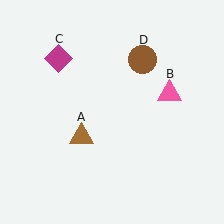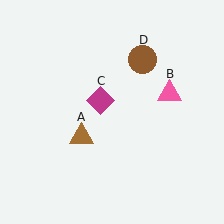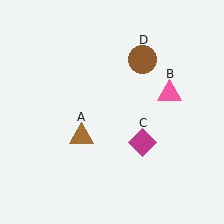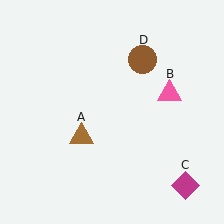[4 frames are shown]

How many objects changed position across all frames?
1 object changed position: magenta diamond (object C).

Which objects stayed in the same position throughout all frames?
Brown triangle (object A) and pink triangle (object B) and brown circle (object D) remained stationary.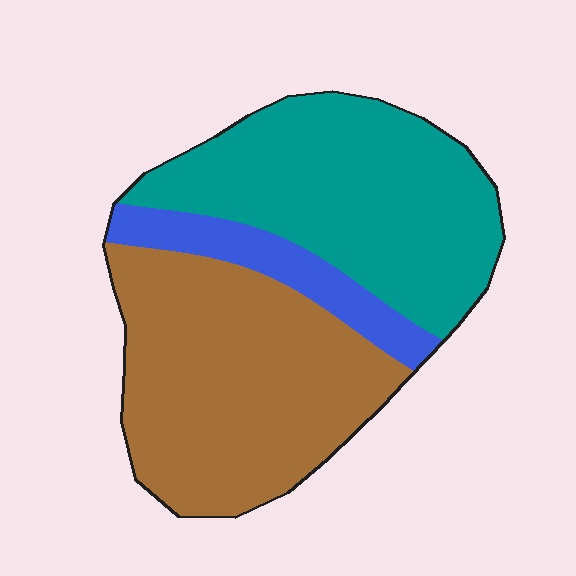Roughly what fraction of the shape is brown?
Brown takes up between a third and a half of the shape.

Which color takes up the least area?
Blue, at roughly 10%.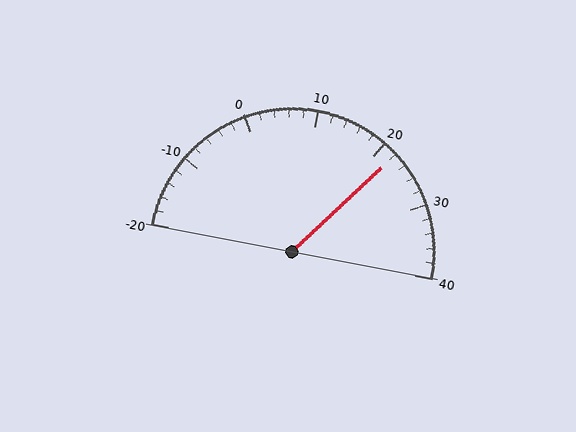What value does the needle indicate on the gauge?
The needle indicates approximately 22.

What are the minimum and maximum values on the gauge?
The gauge ranges from -20 to 40.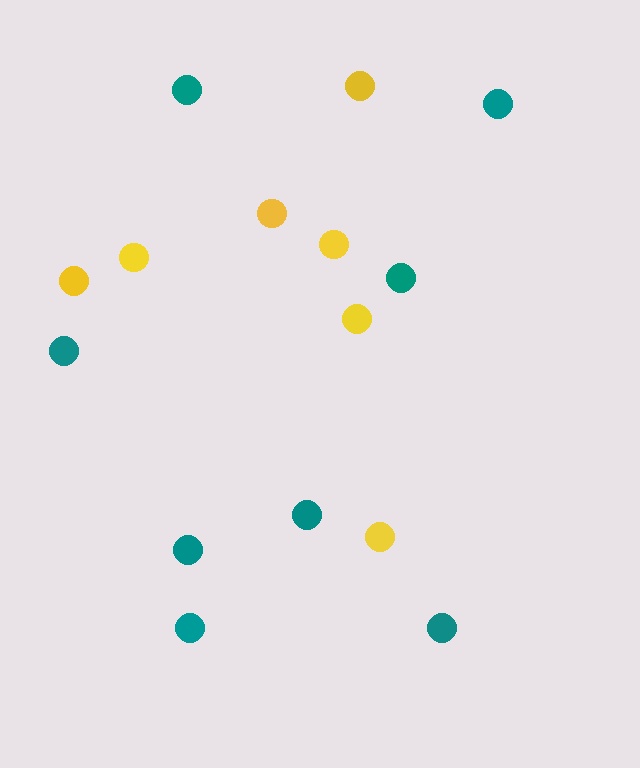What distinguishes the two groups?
There are 2 groups: one group of yellow circles (7) and one group of teal circles (8).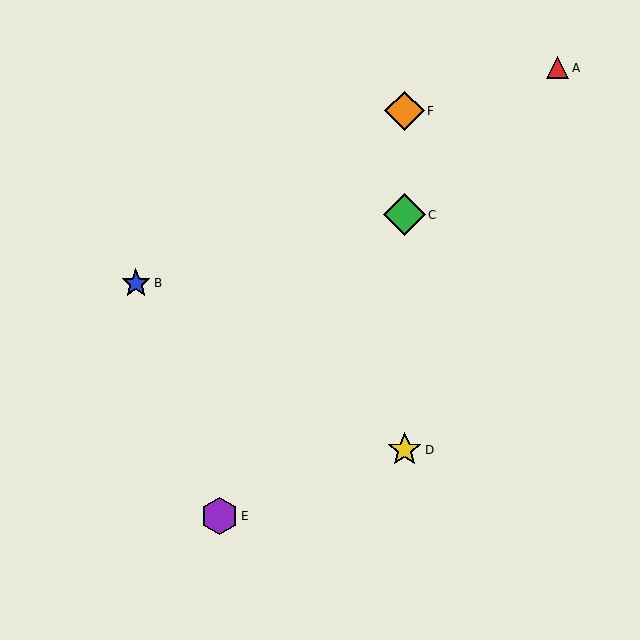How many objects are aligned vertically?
3 objects (C, D, F) are aligned vertically.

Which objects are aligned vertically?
Objects C, D, F are aligned vertically.